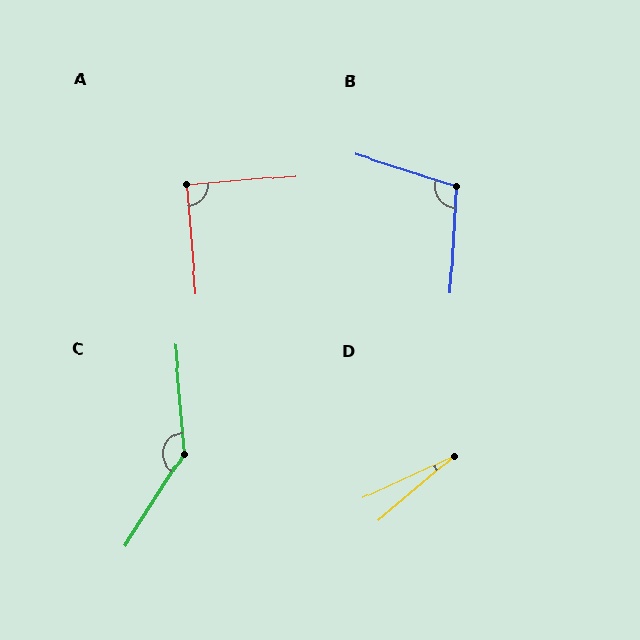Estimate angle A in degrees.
Approximately 90 degrees.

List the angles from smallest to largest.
D (15°), A (90°), B (104°), C (142°).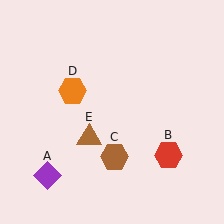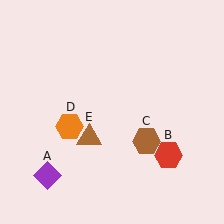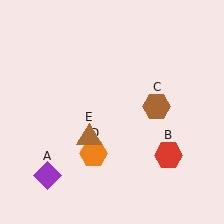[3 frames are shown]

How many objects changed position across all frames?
2 objects changed position: brown hexagon (object C), orange hexagon (object D).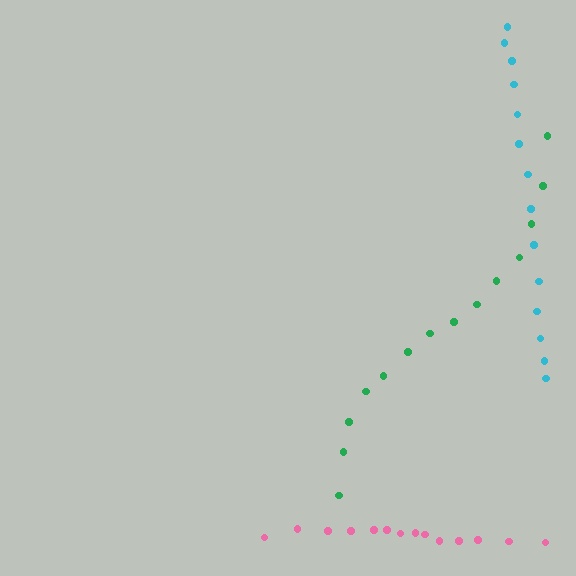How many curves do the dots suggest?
There are 3 distinct paths.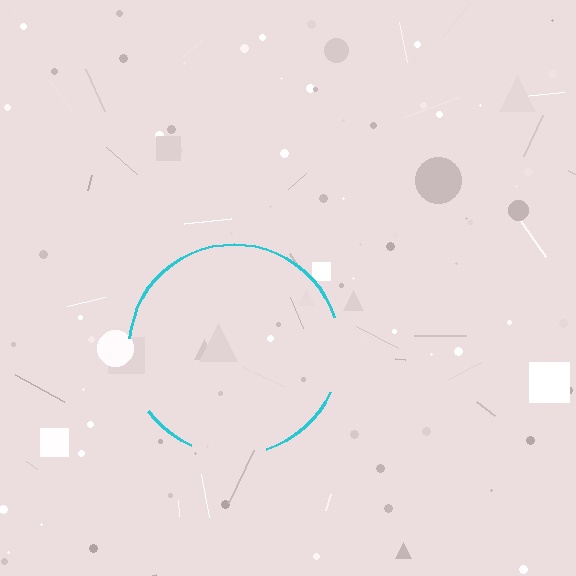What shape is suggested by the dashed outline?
The dashed outline suggests a circle.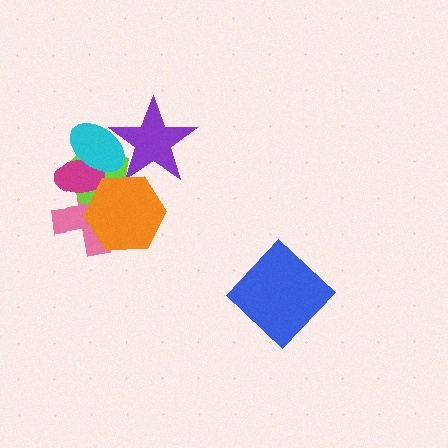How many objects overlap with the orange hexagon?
4 objects overlap with the orange hexagon.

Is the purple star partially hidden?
Yes, it is partially covered by another shape.